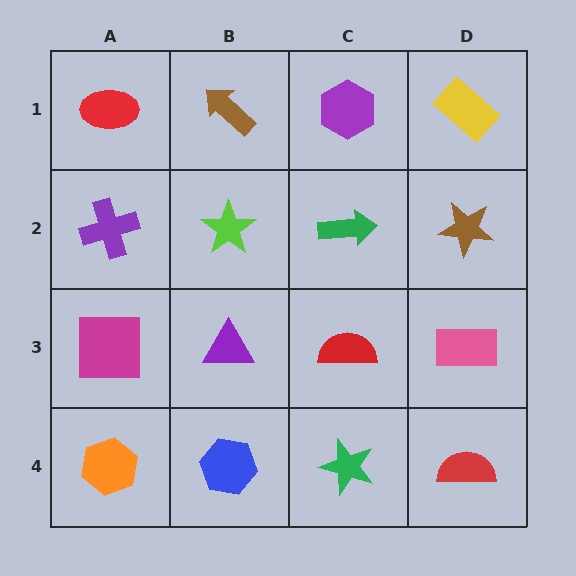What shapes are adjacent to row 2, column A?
A red ellipse (row 1, column A), a magenta square (row 3, column A), a lime star (row 2, column B).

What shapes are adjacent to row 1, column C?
A green arrow (row 2, column C), a brown arrow (row 1, column B), a yellow rectangle (row 1, column D).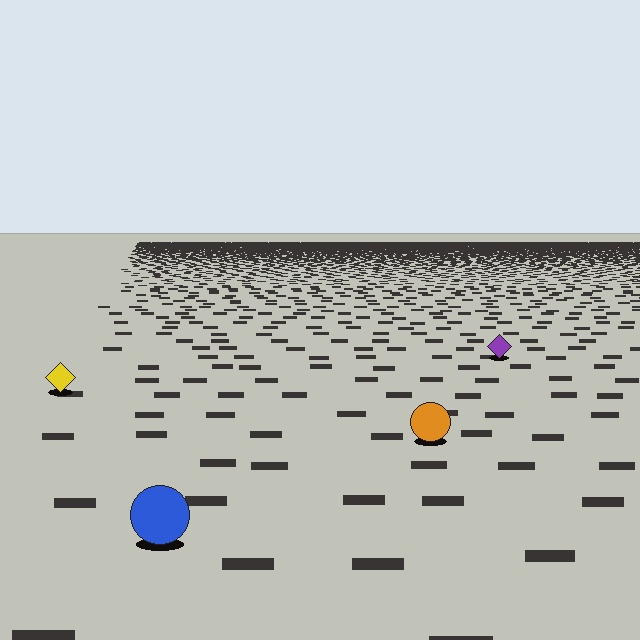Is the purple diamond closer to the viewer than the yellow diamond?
No. The yellow diamond is closer — you can tell from the texture gradient: the ground texture is coarser near it.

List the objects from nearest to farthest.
From nearest to farthest: the blue circle, the orange circle, the yellow diamond, the purple diamond.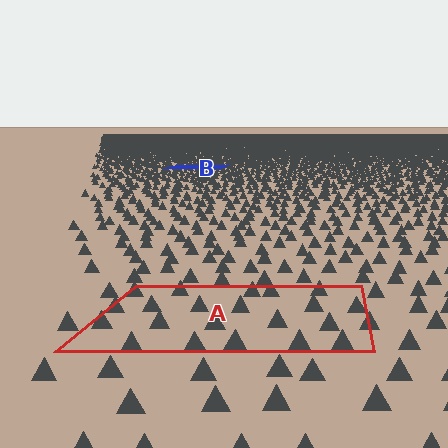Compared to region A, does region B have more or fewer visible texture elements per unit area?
Region B has more texture elements per unit area — they are packed more densely because it is farther away.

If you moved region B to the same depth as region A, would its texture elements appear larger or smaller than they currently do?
They would appear larger. At a closer depth, the same texture elements are projected at a bigger on-screen size.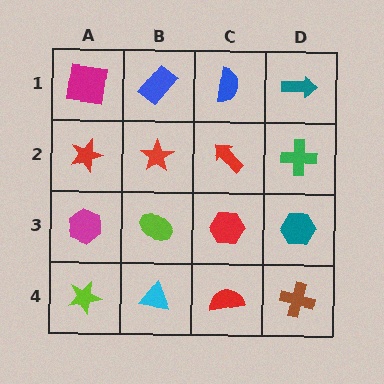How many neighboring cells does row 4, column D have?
2.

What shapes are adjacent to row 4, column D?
A teal hexagon (row 3, column D), a red semicircle (row 4, column C).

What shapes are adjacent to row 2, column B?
A blue rectangle (row 1, column B), a lime ellipse (row 3, column B), a red star (row 2, column A), a red arrow (row 2, column C).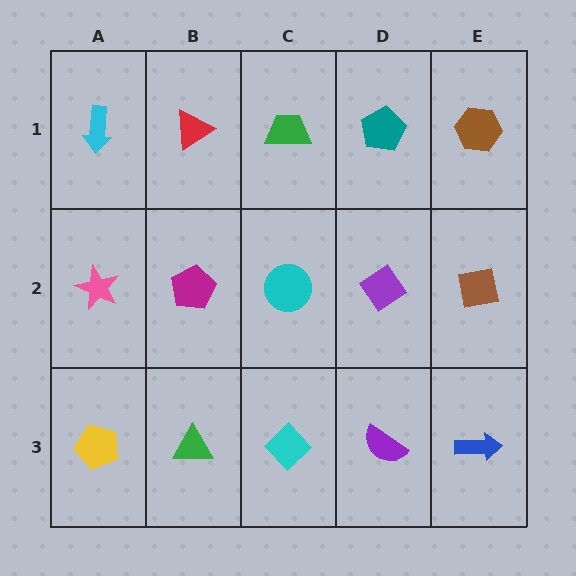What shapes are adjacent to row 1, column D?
A purple diamond (row 2, column D), a green trapezoid (row 1, column C), a brown hexagon (row 1, column E).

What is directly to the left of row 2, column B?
A pink star.